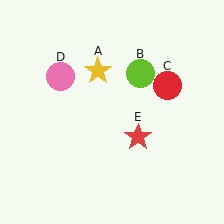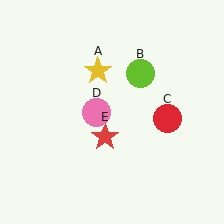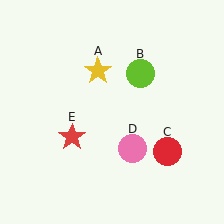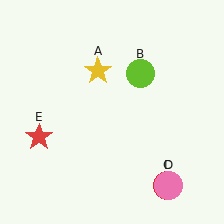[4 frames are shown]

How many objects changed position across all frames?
3 objects changed position: red circle (object C), pink circle (object D), red star (object E).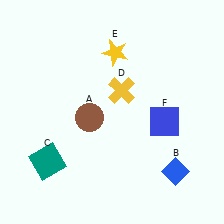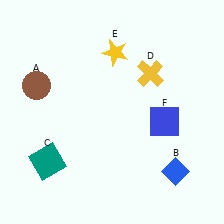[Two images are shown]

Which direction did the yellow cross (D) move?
The yellow cross (D) moved right.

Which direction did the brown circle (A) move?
The brown circle (A) moved left.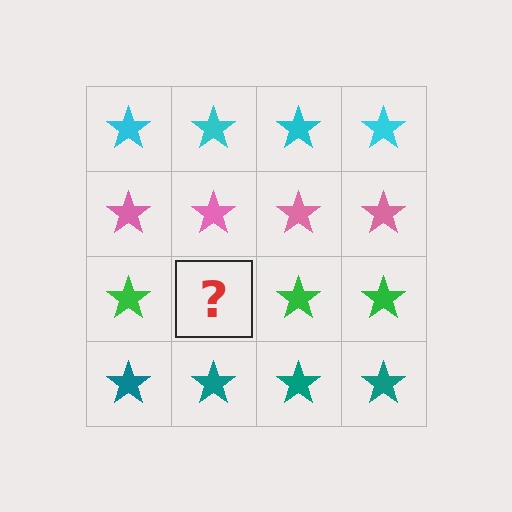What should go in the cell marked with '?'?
The missing cell should contain a green star.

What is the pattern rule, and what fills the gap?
The rule is that each row has a consistent color. The gap should be filled with a green star.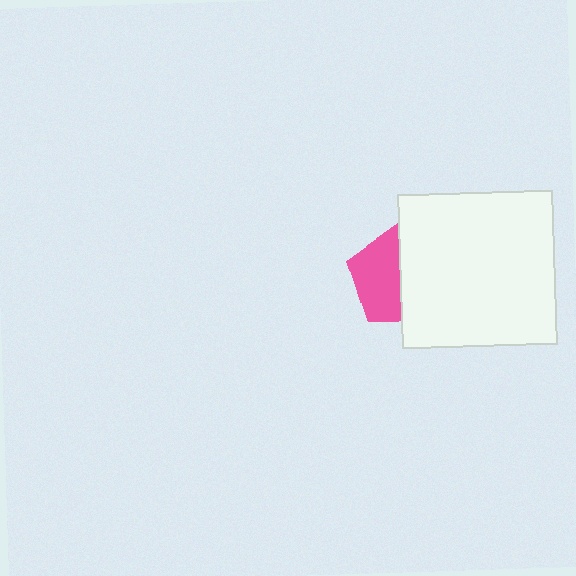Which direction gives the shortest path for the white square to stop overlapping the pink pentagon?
Moving right gives the shortest separation.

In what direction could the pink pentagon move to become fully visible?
The pink pentagon could move left. That would shift it out from behind the white square entirely.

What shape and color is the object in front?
The object in front is a white square.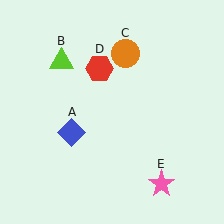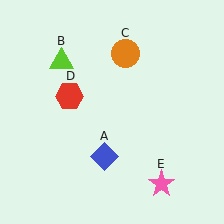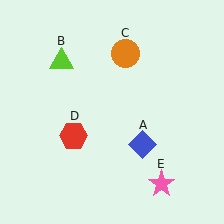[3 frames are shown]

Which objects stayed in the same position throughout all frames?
Lime triangle (object B) and orange circle (object C) and pink star (object E) remained stationary.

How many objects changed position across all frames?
2 objects changed position: blue diamond (object A), red hexagon (object D).